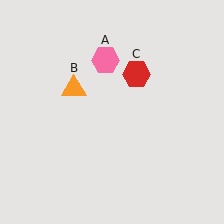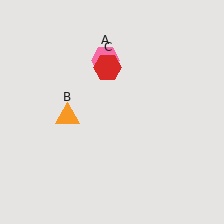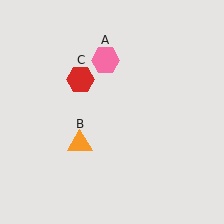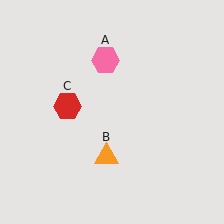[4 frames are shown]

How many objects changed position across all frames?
2 objects changed position: orange triangle (object B), red hexagon (object C).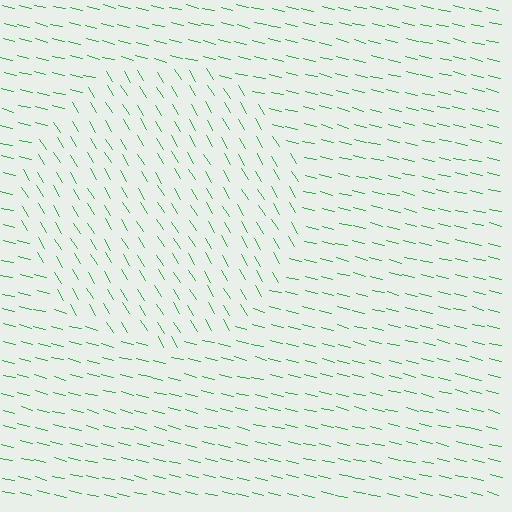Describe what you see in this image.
The image is filled with small green line segments. A circle region in the image has lines oriented differently from the surrounding lines, creating a visible texture boundary.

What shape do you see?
I see a circle.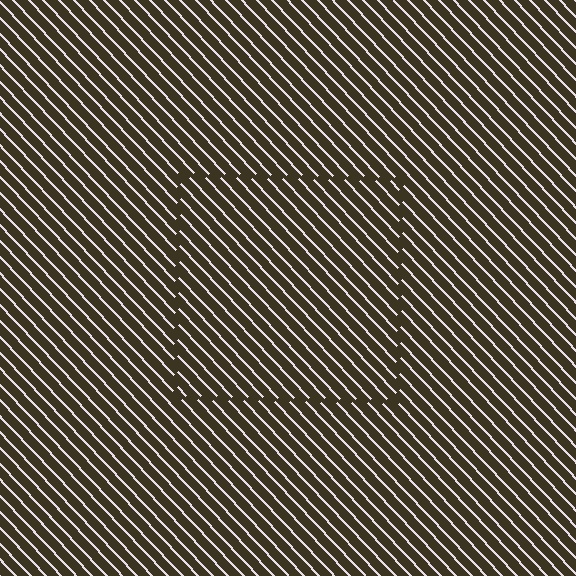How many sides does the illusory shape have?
4 sides — the line-ends trace a square.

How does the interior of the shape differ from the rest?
The interior of the shape contains the same grating, shifted by half a period — the contour is defined by the phase discontinuity where line-ends from the inner and outer gratings abut.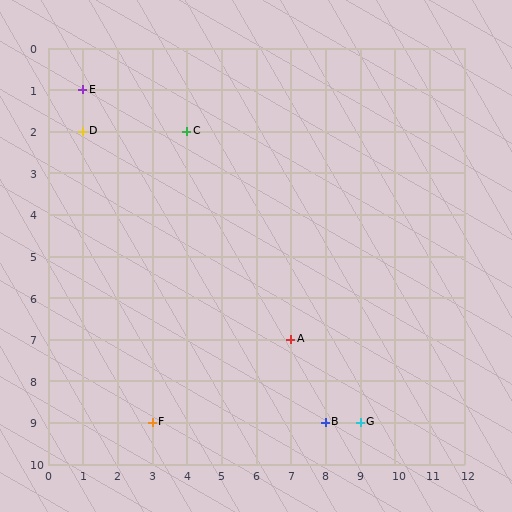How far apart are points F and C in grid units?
Points F and C are 1 column and 7 rows apart (about 7.1 grid units diagonally).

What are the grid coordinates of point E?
Point E is at grid coordinates (1, 1).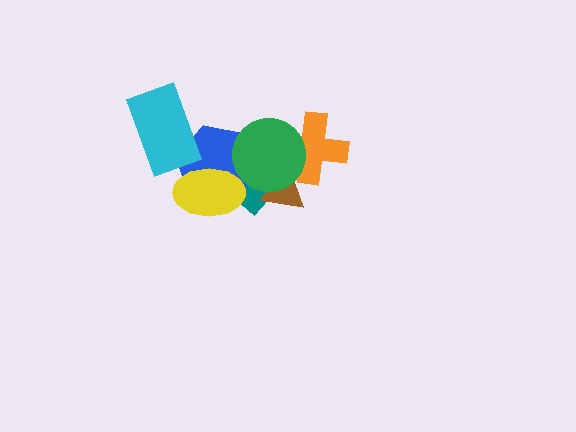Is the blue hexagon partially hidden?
Yes, it is partially covered by another shape.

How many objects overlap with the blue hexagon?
4 objects overlap with the blue hexagon.